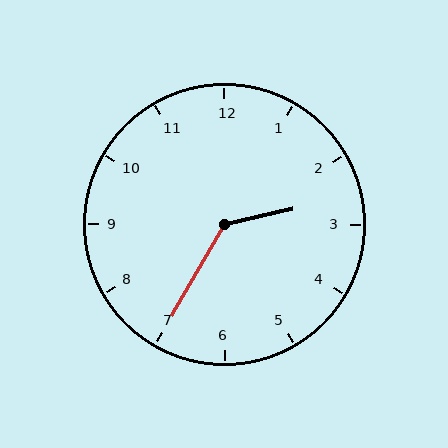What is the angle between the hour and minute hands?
Approximately 132 degrees.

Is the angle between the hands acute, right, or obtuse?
It is obtuse.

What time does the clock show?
2:35.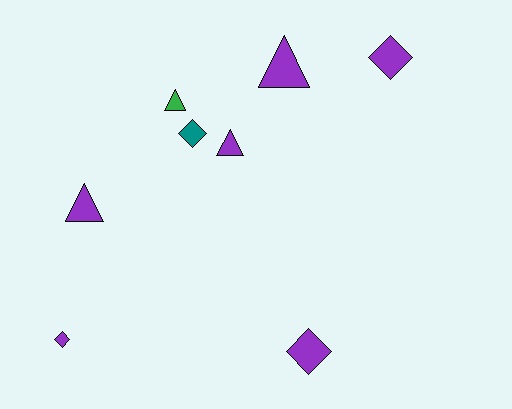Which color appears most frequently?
Purple, with 6 objects.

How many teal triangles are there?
There are no teal triangles.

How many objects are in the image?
There are 8 objects.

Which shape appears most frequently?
Triangle, with 4 objects.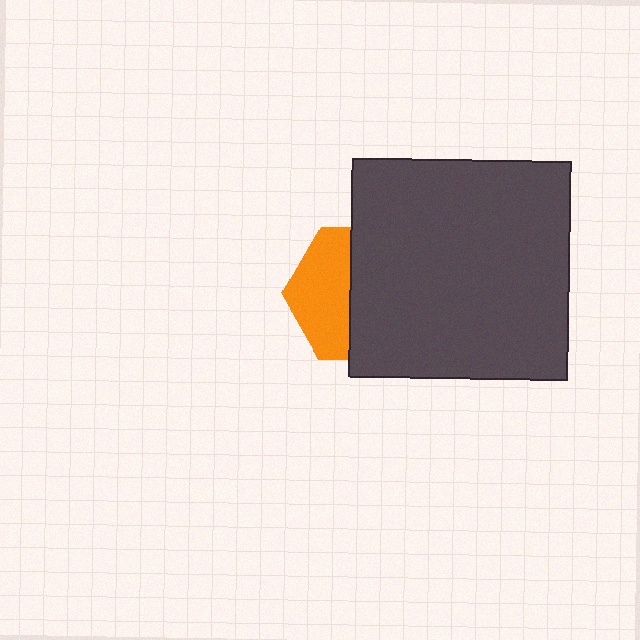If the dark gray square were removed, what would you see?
You would see the complete orange hexagon.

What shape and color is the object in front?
The object in front is a dark gray square.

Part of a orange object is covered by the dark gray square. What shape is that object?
It is a hexagon.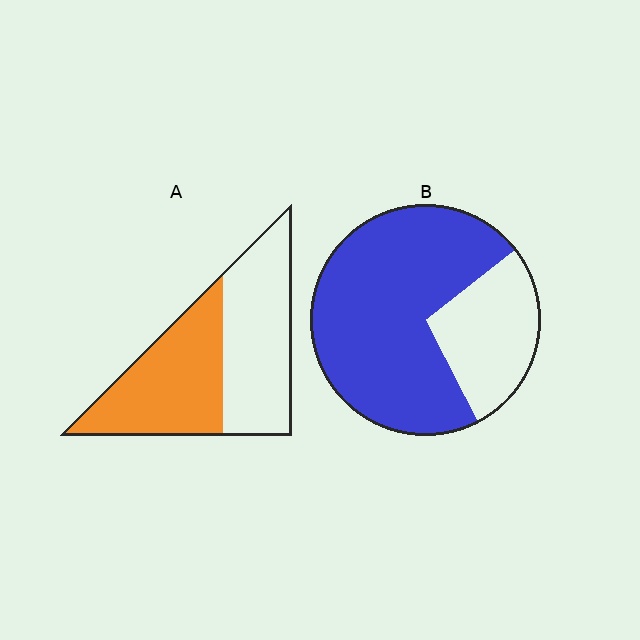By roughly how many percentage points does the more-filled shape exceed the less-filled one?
By roughly 25 percentage points (B over A).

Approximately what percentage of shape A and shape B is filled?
A is approximately 50% and B is approximately 70%.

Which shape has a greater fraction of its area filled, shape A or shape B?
Shape B.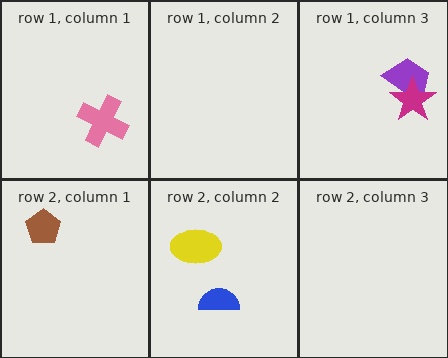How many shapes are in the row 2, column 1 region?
1.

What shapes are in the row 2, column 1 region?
The brown pentagon.